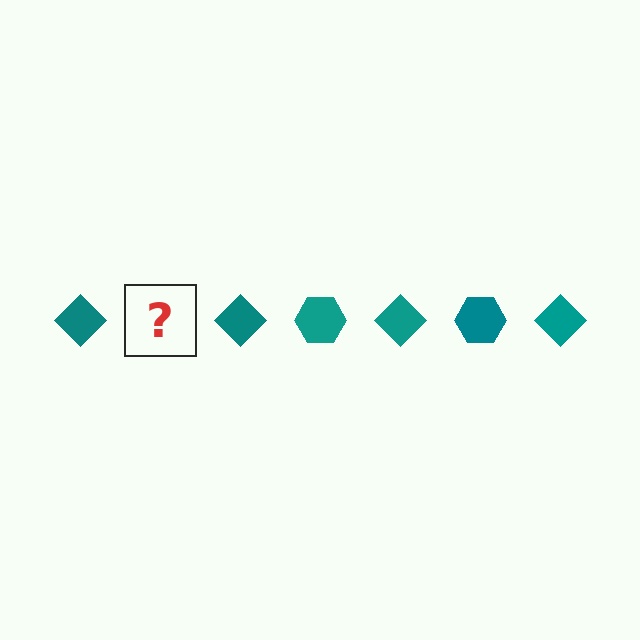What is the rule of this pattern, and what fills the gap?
The rule is that the pattern cycles through diamond, hexagon shapes in teal. The gap should be filled with a teal hexagon.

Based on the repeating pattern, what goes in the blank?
The blank should be a teal hexagon.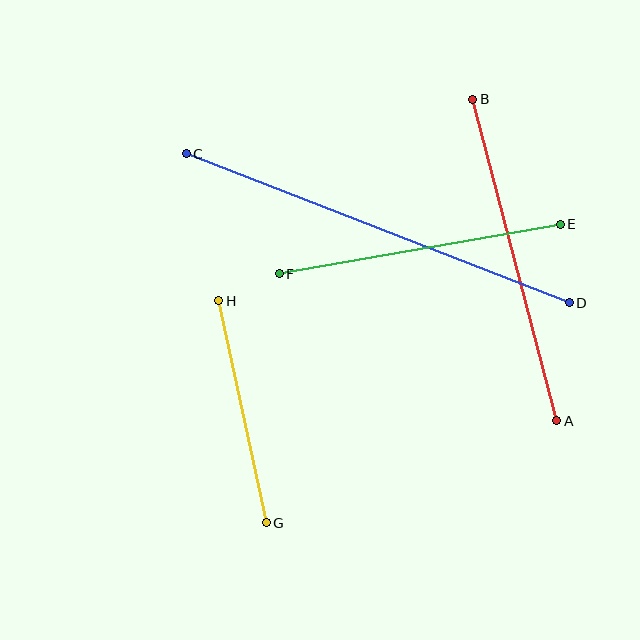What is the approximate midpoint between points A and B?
The midpoint is at approximately (515, 260) pixels.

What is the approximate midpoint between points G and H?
The midpoint is at approximately (243, 412) pixels.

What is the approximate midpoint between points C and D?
The midpoint is at approximately (378, 228) pixels.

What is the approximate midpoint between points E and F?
The midpoint is at approximately (420, 249) pixels.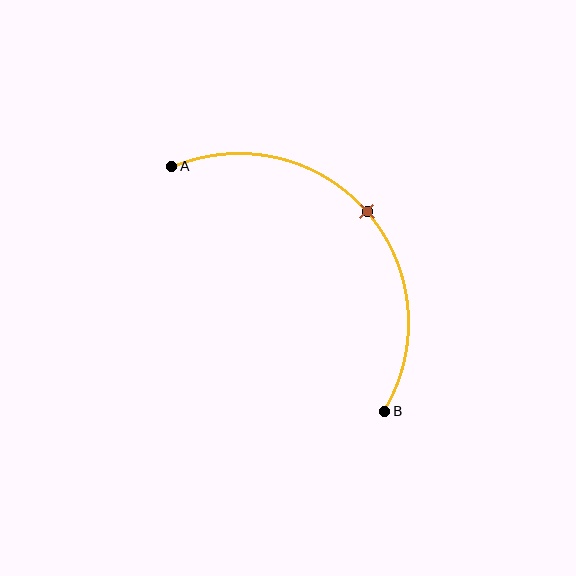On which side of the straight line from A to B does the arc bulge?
The arc bulges above and to the right of the straight line connecting A and B.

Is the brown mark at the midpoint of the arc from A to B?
Yes. The brown mark lies on the arc at equal arc-length from both A and B — it is the arc midpoint.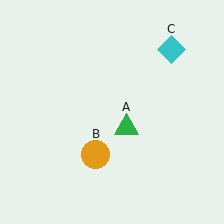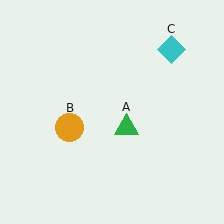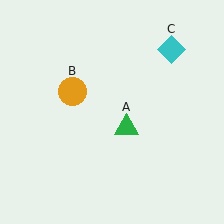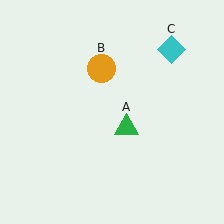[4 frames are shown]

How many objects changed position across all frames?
1 object changed position: orange circle (object B).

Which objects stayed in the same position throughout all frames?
Green triangle (object A) and cyan diamond (object C) remained stationary.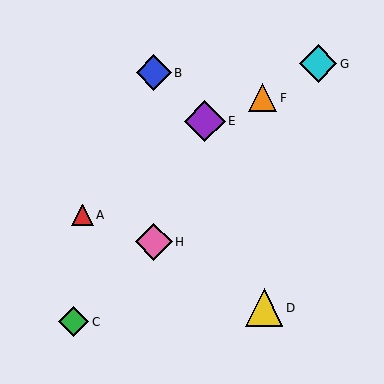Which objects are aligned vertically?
Objects B, H are aligned vertically.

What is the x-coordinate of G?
Object G is at x≈318.